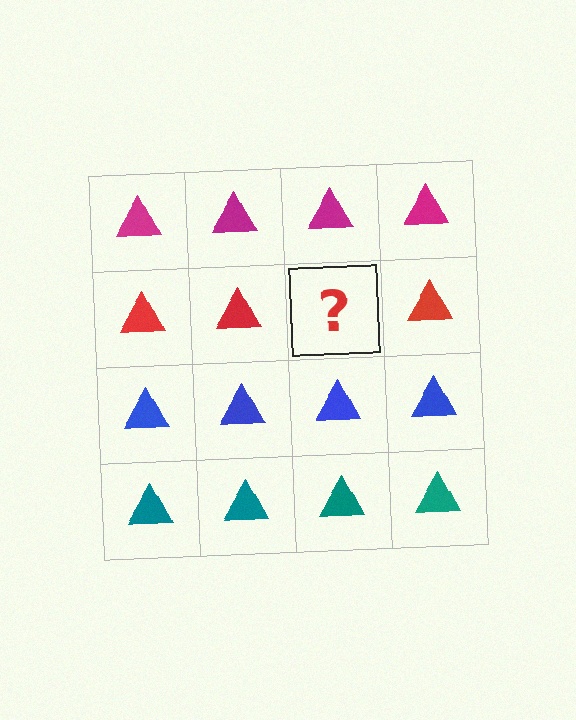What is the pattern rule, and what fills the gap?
The rule is that each row has a consistent color. The gap should be filled with a red triangle.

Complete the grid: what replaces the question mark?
The question mark should be replaced with a red triangle.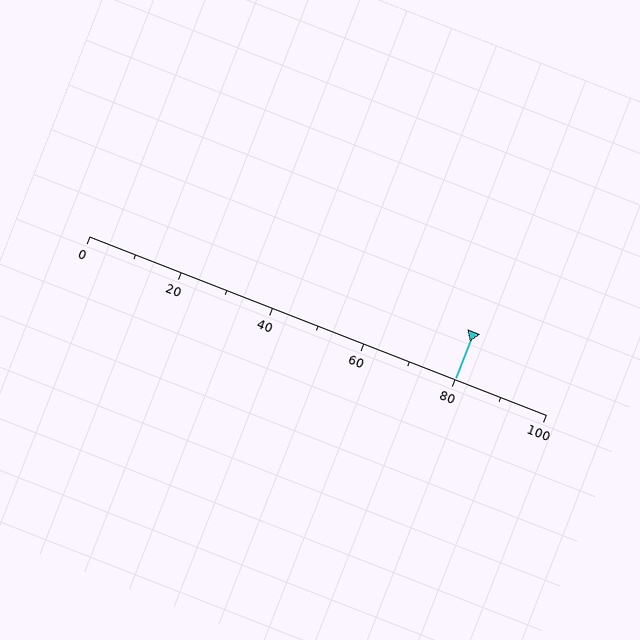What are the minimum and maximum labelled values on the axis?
The axis runs from 0 to 100.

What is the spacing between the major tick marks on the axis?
The major ticks are spaced 20 apart.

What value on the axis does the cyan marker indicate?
The marker indicates approximately 80.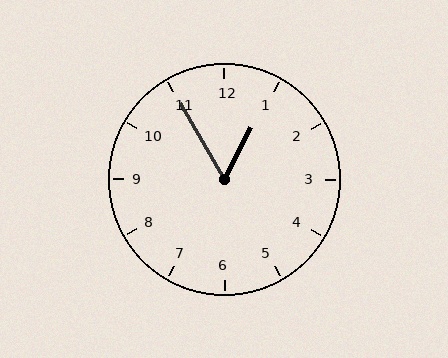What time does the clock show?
12:55.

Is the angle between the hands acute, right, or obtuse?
It is acute.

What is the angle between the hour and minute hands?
Approximately 58 degrees.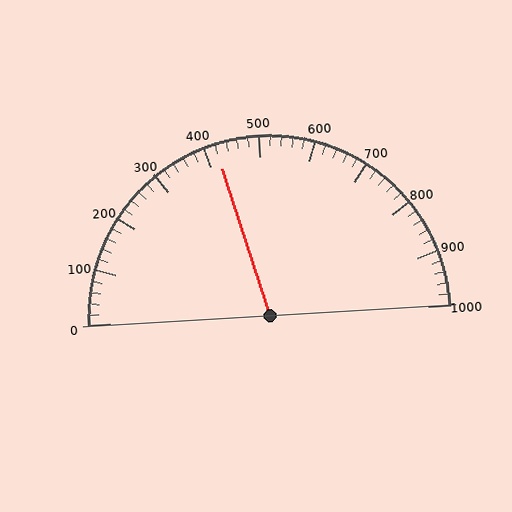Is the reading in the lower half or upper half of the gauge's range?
The reading is in the lower half of the range (0 to 1000).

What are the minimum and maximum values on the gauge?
The gauge ranges from 0 to 1000.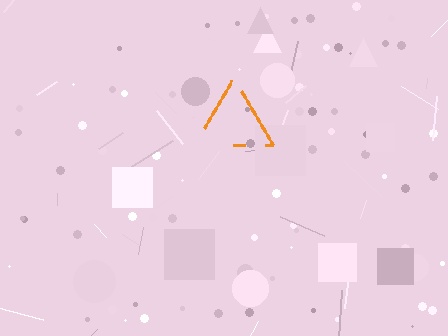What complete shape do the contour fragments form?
The contour fragments form a triangle.